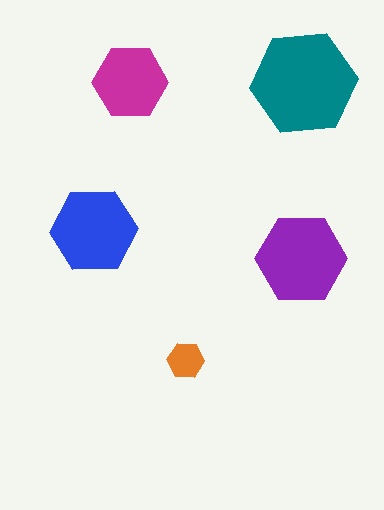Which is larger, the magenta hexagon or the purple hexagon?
The purple one.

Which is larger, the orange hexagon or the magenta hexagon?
The magenta one.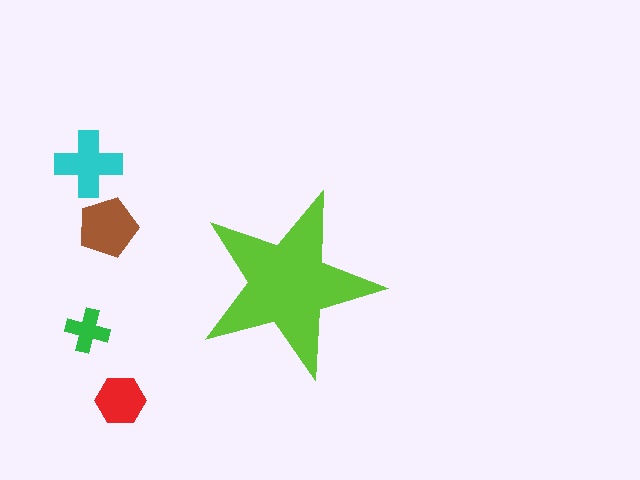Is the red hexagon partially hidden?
No, the red hexagon is fully visible.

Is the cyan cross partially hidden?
No, the cyan cross is fully visible.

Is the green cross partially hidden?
No, the green cross is fully visible.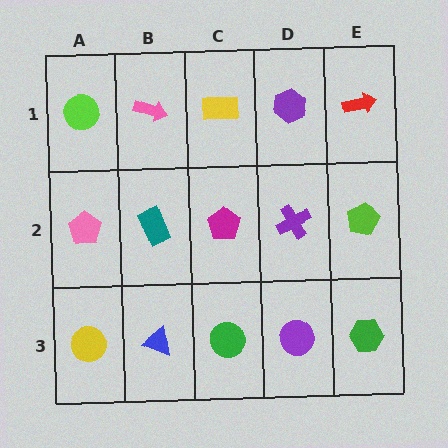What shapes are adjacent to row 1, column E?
A lime pentagon (row 2, column E), a purple hexagon (row 1, column D).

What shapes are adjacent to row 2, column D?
A purple hexagon (row 1, column D), a purple circle (row 3, column D), a magenta pentagon (row 2, column C), a lime pentagon (row 2, column E).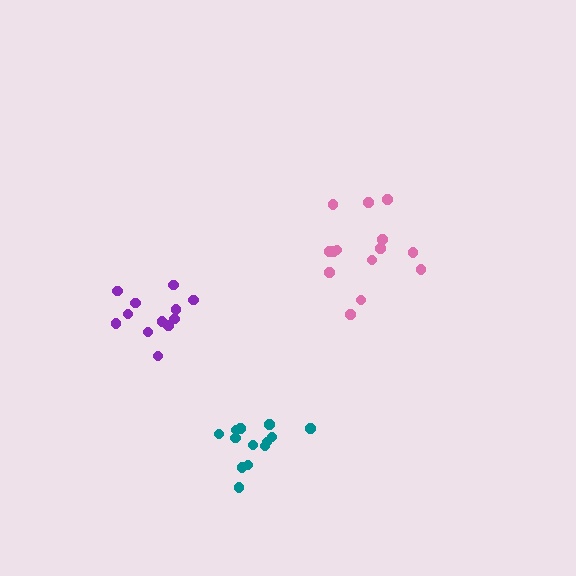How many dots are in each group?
Group 1: 14 dots, Group 2: 12 dots, Group 3: 13 dots (39 total).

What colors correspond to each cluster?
The clusters are colored: pink, purple, teal.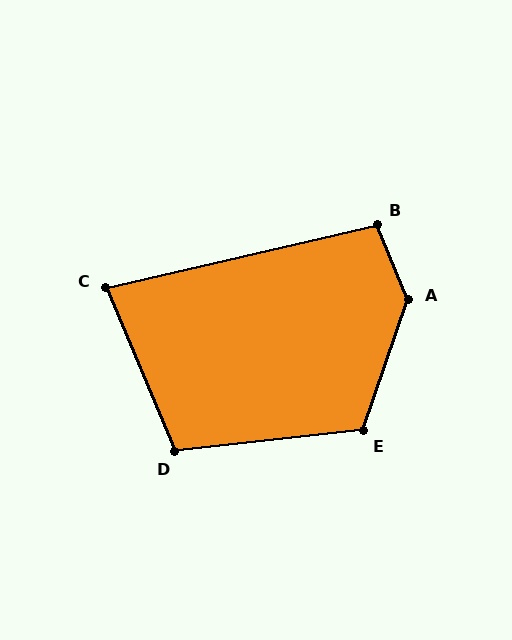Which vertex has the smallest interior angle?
C, at approximately 80 degrees.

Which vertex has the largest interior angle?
A, at approximately 138 degrees.